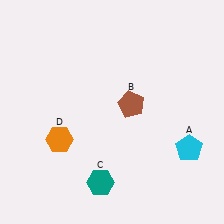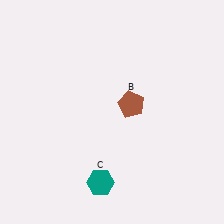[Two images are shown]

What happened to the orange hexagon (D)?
The orange hexagon (D) was removed in Image 2. It was in the bottom-left area of Image 1.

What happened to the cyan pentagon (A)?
The cyan pentagon (A) was removed in Image 2. It was in the bottom-right area of Image 1.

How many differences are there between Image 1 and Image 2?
There are 2 differences between the two images.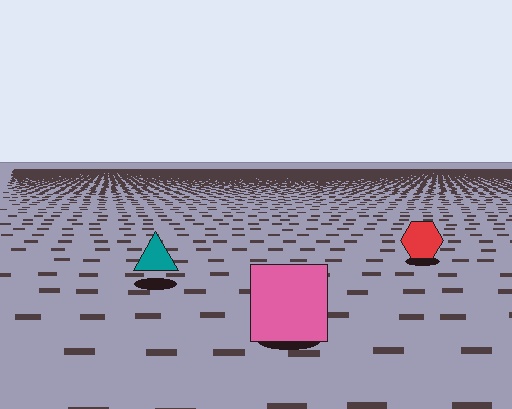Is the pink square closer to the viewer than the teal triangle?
Yes. The pink square is closer — you can tell from the texture gradient: the ground texture is coarser near it.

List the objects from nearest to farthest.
From nearest to farthest: the pink square, the teal triangle, the red hexagon.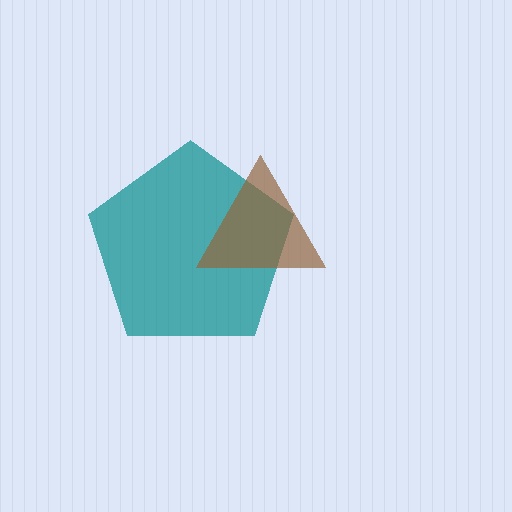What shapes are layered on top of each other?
The layered shapes are: a teal pentagon, a brown triangle.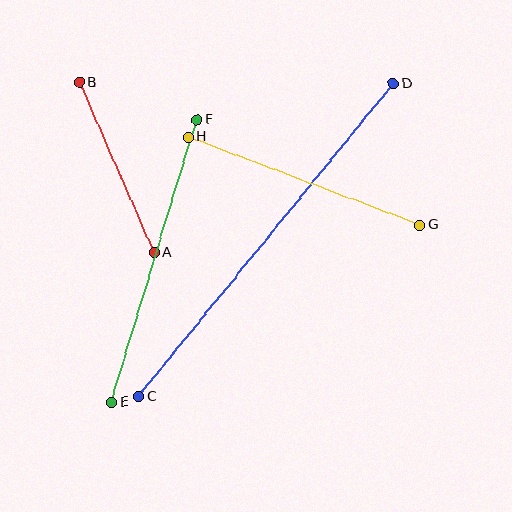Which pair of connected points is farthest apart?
Points C and D are farthest apart.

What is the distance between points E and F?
The distance is approximately 295 pixels.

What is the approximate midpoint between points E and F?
The midpoint is at approximately (154, 261) pixels.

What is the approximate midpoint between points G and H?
The midpoint is at approximately (304, 181) pixels.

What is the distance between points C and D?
The distance is approximately 403 pixels.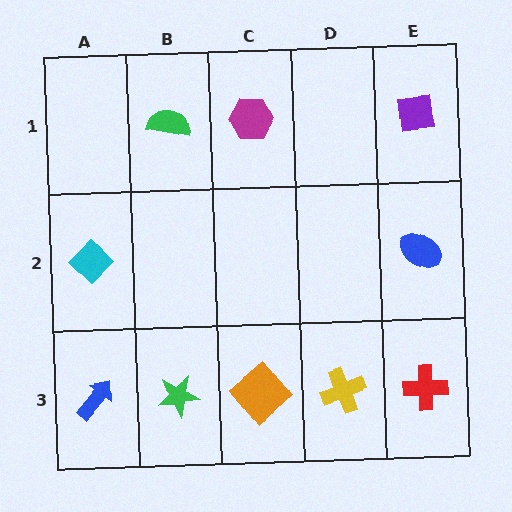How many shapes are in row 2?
2 shapes.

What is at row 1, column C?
A magenta hexagon.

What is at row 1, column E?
A purple square.